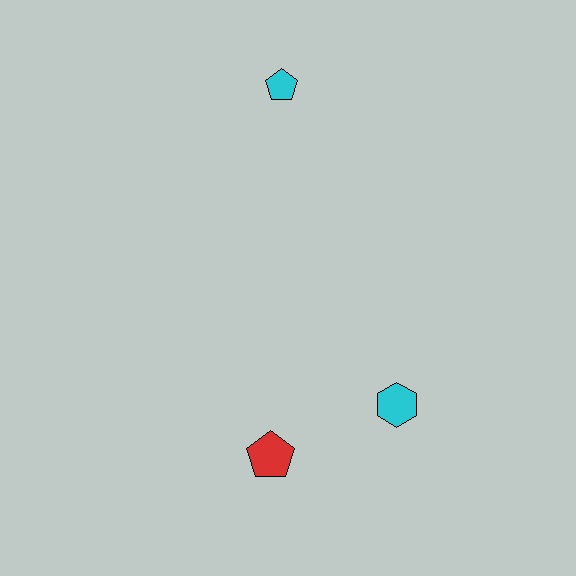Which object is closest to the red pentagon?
The cyan hexagon is closest to the red pentagon.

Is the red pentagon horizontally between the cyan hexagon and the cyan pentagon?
No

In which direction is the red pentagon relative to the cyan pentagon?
The red pentagon is below the cyan pentagon.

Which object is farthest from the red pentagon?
The cyan pentagon is farthest from the red pentagon.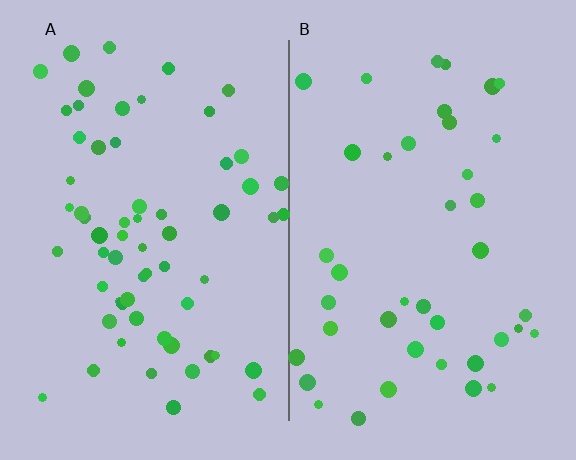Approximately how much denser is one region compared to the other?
Approximately 1.5× — region A over region B.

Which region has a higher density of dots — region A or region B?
A (the left).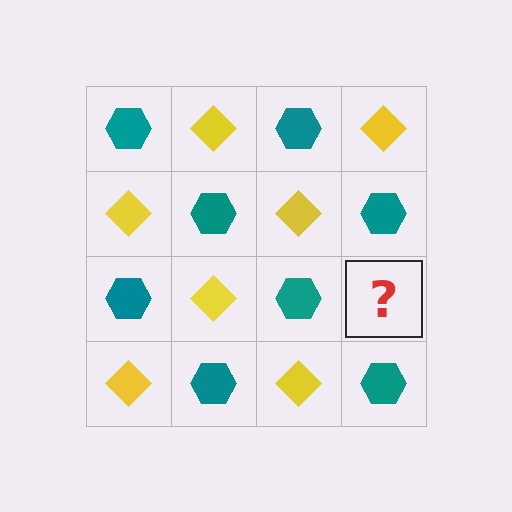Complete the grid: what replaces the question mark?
The question mark should be replaced with a yellow diamond.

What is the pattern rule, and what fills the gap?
The rule is that it alternates teal hexagon and yellow diamond in a checkerboard pattern. The gap should be filled with a yellow diamond.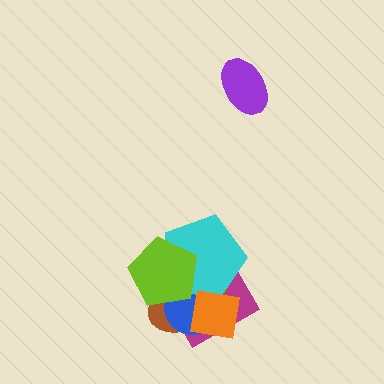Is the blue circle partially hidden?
Yes, it is partially covered by another shape.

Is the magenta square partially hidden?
Yes, it is partially covered by another shape.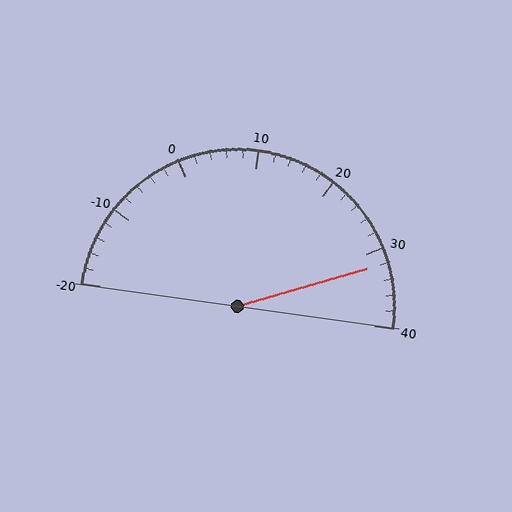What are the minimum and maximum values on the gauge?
The gauge ranges from -20 to 40.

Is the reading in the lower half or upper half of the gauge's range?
The reading is in the upper half of the range (-20 to 40).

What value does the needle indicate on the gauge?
The needle indicates approximately 32.